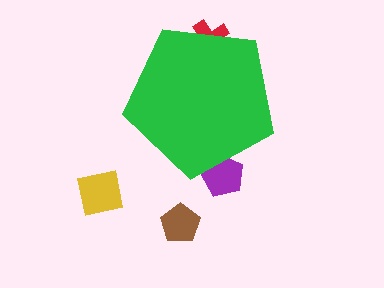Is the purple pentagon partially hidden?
Yes, the purple pentagon is partially hidden behind the green pentagon.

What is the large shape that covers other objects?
A green pentagon.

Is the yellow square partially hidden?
No, the yellow square is fully visible.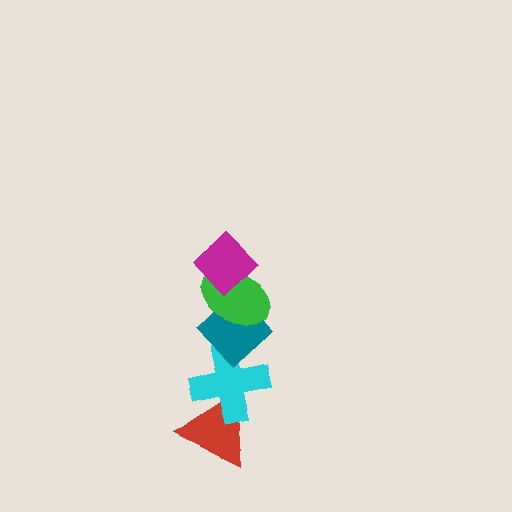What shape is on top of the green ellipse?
The magenta diamond is on top of the green ellipse.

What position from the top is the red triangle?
The red triangle is 5th from the top.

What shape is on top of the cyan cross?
The teal diamond is on top of the cyan cross.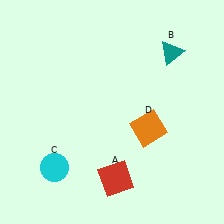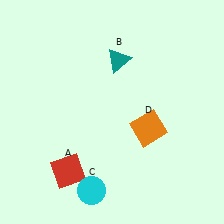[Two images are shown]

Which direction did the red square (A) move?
The red square (A) moved left.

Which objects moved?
The objects that moved are: the red square (A), the teal triangle (B), the cyan circle (C).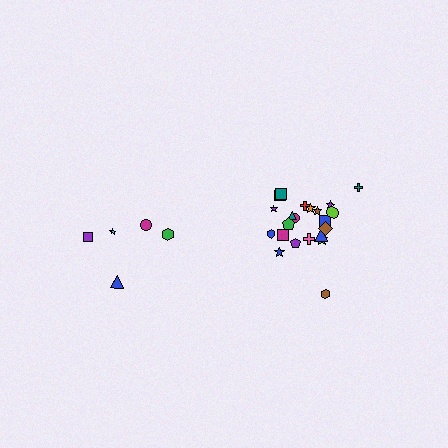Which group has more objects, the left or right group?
The right group.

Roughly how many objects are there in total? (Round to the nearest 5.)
Roughly 25 objects in total.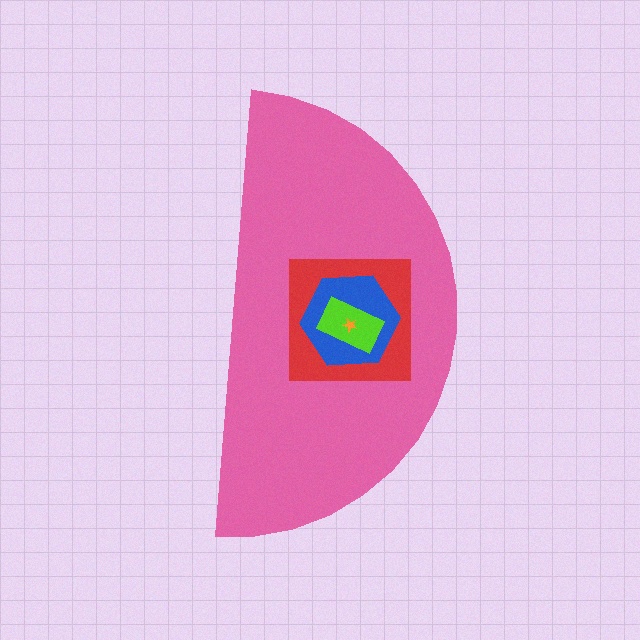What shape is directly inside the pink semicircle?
The red square.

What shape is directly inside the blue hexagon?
The lime rectangle.